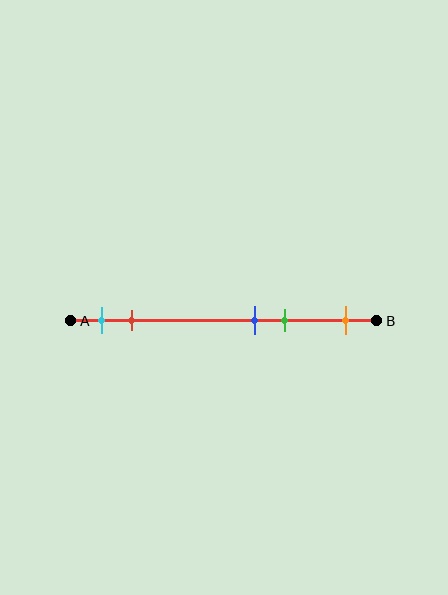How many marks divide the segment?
There are 5 marks dividing the segment.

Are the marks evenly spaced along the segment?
No, the marks are not evenly spaced.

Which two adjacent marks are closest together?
The blue and green marks are the closest adjacent pair.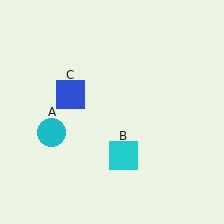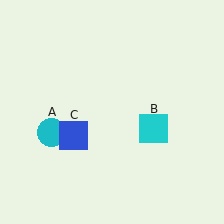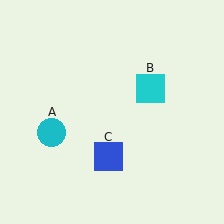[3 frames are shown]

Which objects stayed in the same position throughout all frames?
Cyan circle (object A) remained stationary.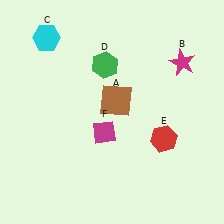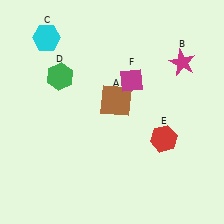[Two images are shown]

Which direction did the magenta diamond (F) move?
The magenta diamond (F) moved up.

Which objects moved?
The objects that moved are: the green hexagon (D), the magenta diamond (F).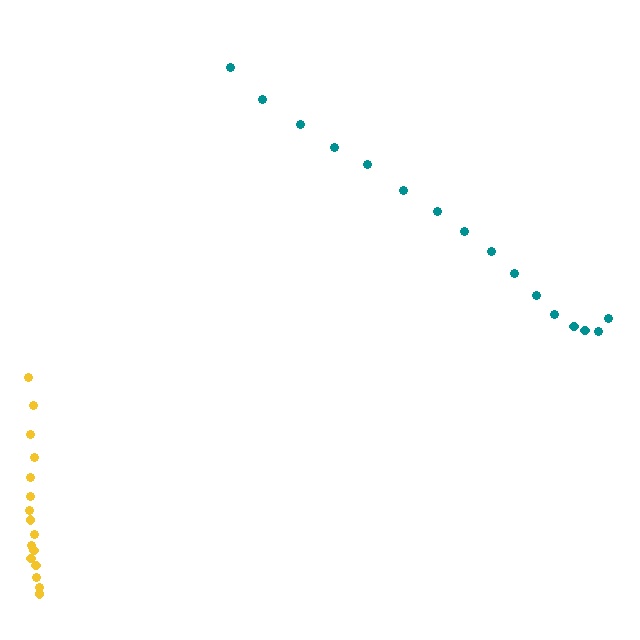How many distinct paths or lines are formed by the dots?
There are 2 distinct paths.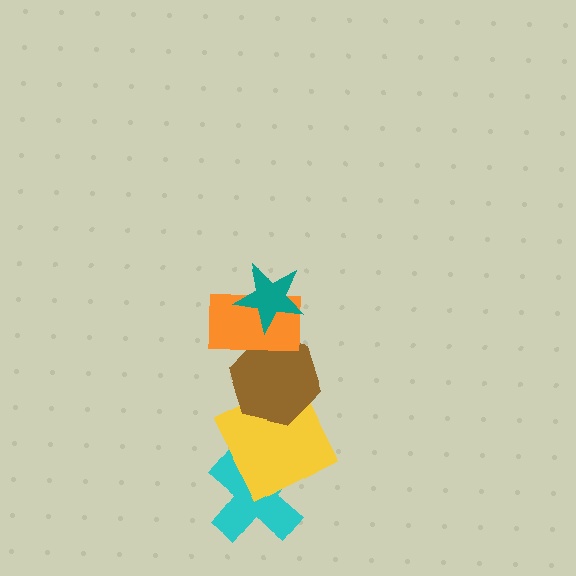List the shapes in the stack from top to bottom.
From top to bottom: the teal star, the orange rectangle, the brown hexagon, the yellow square, the cyan cross.